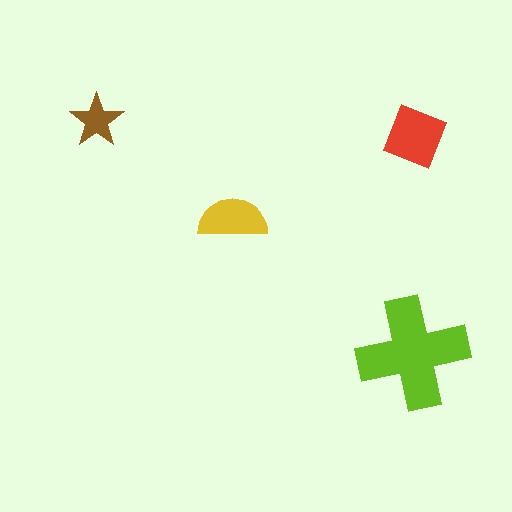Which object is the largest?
The lime cross.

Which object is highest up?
The brown star is topmost.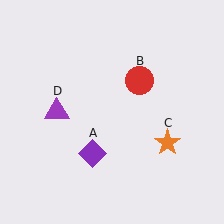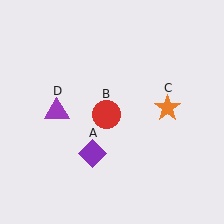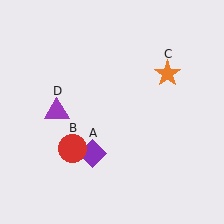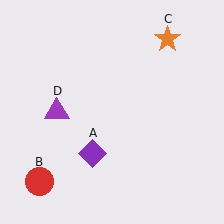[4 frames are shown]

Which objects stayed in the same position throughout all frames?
Purple diamond (object A) and purple triangle (object D) remained stationary.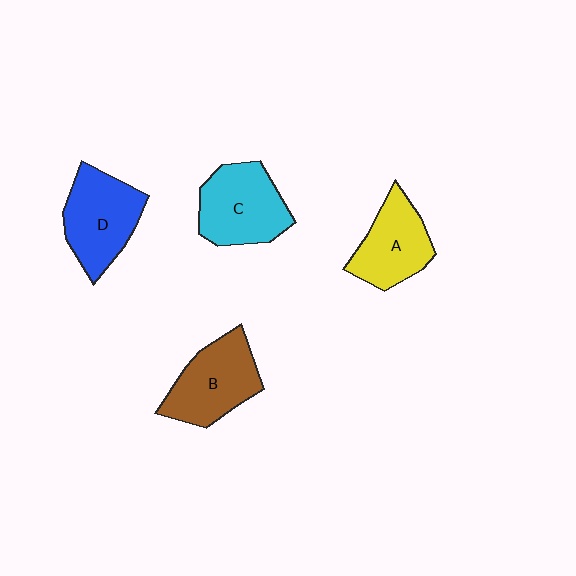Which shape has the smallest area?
Shape A (yellow).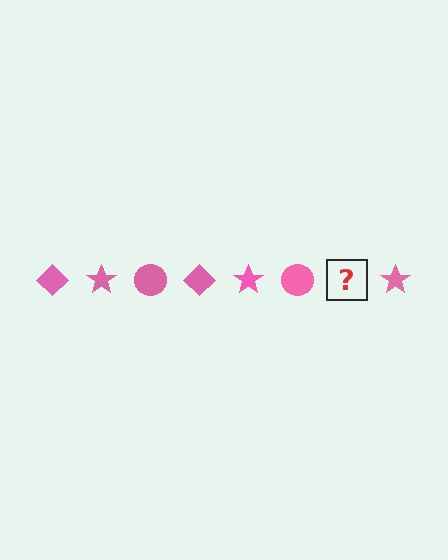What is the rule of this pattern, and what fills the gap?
The rule is that the pattern cycles through diamond, star, circle shapes in pink. The gap should be filled with a pink diamond.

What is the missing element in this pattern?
The missing element is a pink diamond.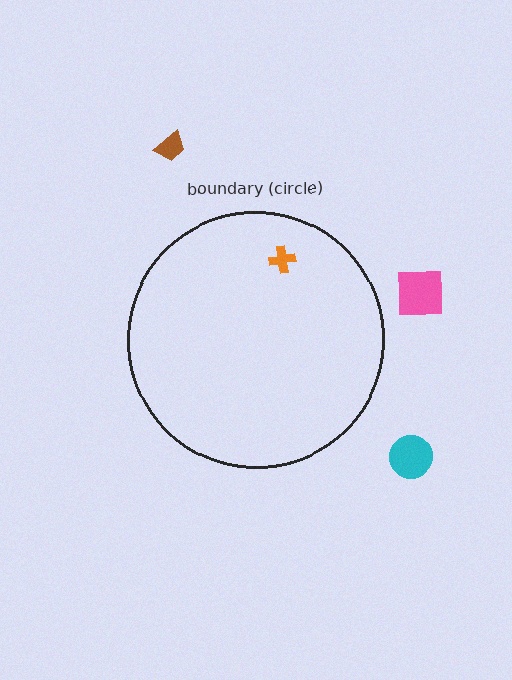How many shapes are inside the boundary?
1 inside, 3 outside.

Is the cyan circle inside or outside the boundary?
Outside.